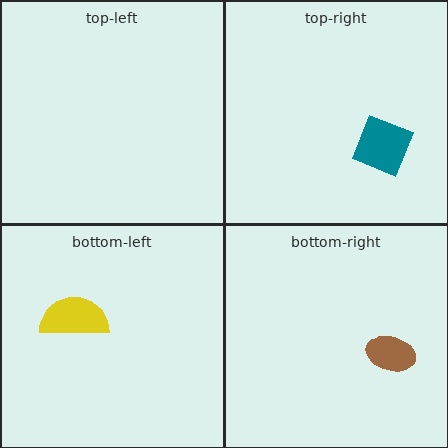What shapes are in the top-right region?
The teal diamond.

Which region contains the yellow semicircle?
The bottom-left region.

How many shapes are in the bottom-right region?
1.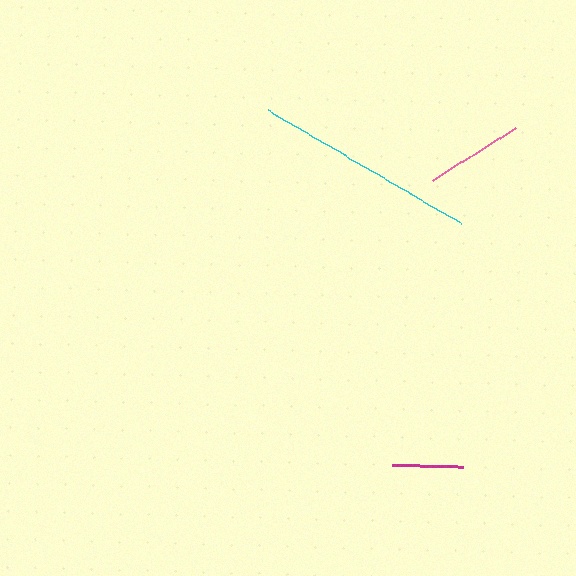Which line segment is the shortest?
The magenta line is the shortest at approximately 71 pixels.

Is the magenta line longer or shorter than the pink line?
The pink line is longer than the magenta line.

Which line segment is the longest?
The cyan line is the longest at approximately 224 pixels.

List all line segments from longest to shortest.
From longest to shortest: cyan, pink, magenta.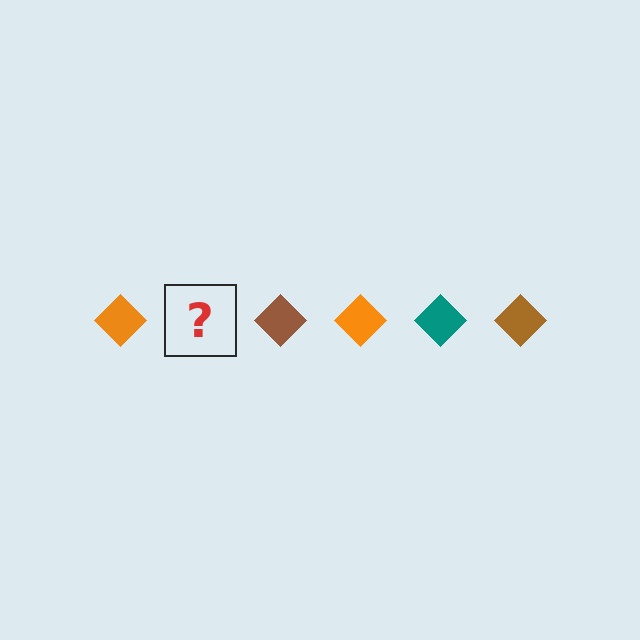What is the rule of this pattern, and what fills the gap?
The rule is that the pattern cycles through orange, teal, brown diamonds. The gap should be filled with a teal diamond.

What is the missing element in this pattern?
The missing element is a teal diamond.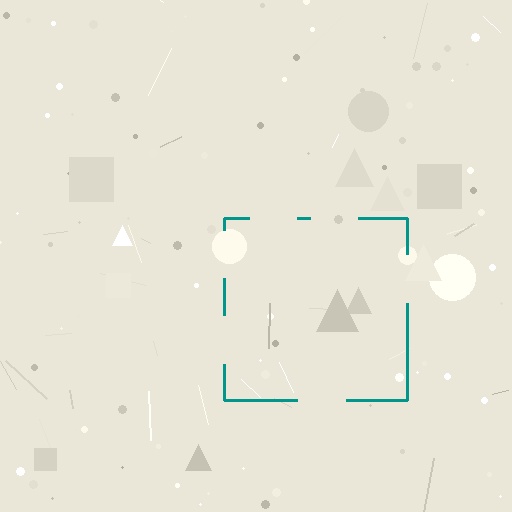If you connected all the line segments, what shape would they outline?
They would outline a square.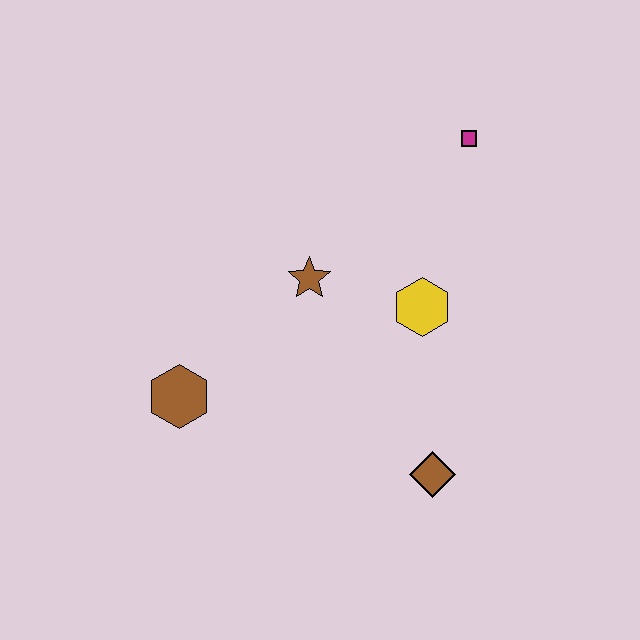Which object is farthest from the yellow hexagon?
The brown hexagon is farthest from the yellow hexagon.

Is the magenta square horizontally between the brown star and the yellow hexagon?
No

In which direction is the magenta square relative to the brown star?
The magenta square is to the right of the brown star.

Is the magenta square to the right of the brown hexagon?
Yes